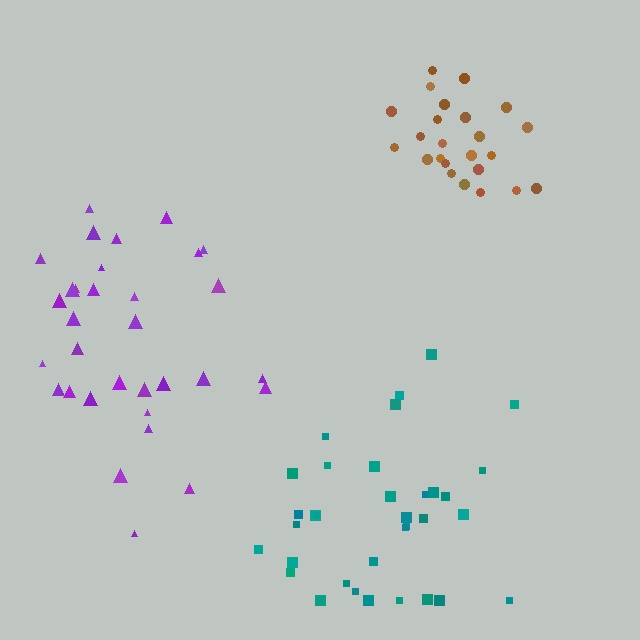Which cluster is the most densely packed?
Brown.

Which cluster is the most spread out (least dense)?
Purple.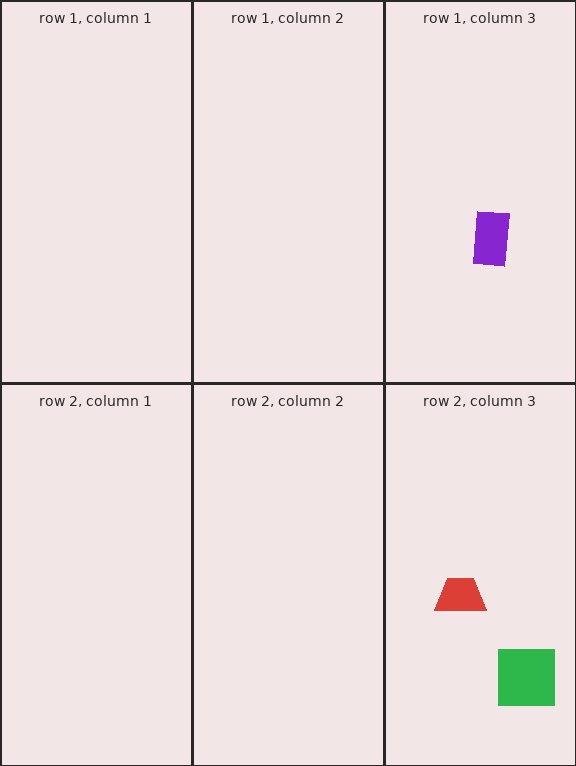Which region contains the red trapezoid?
The row 2, column 3 region.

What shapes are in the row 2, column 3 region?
The green square, the red trapezoid.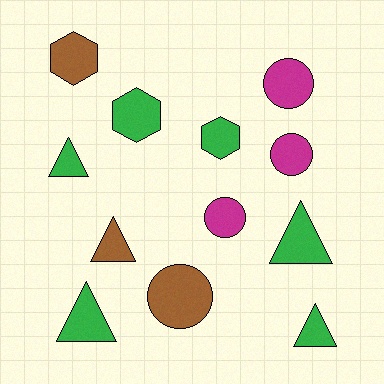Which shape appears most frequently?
Triangle, with 5 objects.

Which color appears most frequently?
Green, with 6 objects.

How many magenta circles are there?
There are 3 magenta circles.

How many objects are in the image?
There are 12 objects.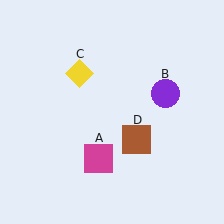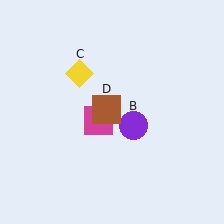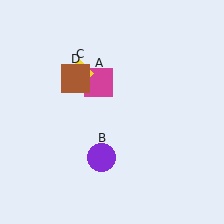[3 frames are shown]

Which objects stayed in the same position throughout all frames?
Yellow diamond (object C) remained stationary.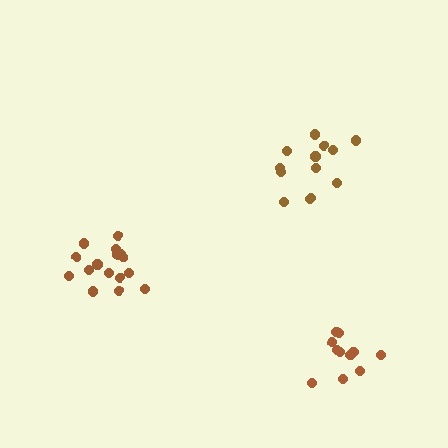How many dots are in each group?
Group 1: 12 dots, Group 2: 13 dots, Group 3: 16 dots (41 total).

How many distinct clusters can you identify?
There are 3 distinct clusters.